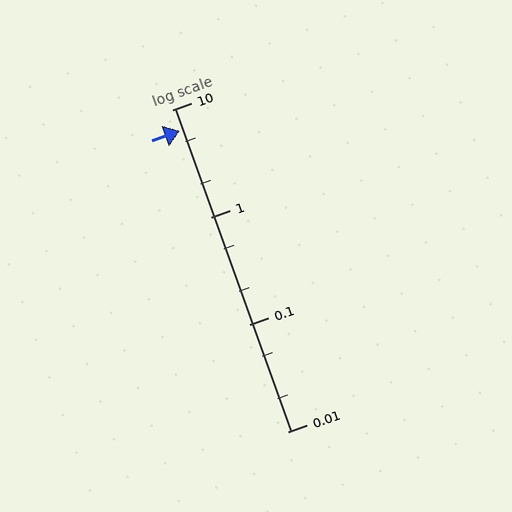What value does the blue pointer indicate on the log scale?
The pointer indicates approximately 6.4.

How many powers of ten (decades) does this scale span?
The scale spans 3 decades, from 0.01 to 10.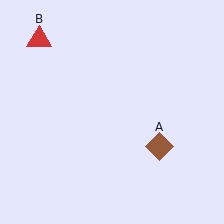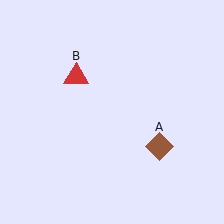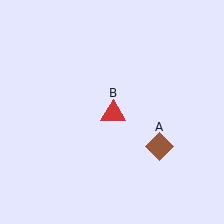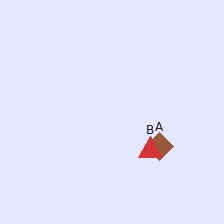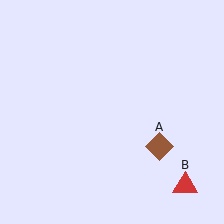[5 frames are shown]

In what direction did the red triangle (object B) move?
The red triangle (object B) moved down and to the right.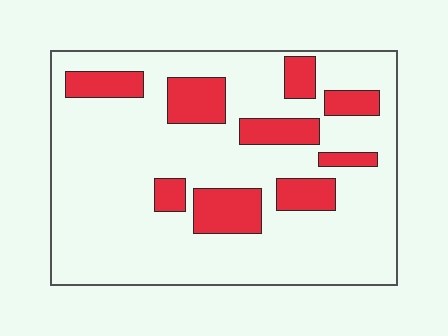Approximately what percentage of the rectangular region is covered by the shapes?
Approximately 20%.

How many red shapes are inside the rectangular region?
9.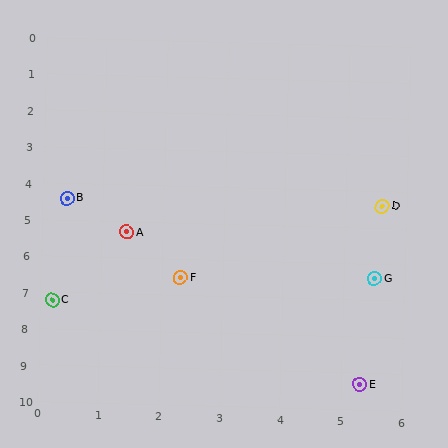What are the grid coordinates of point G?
Point G is at approximately (5.5, 6.4).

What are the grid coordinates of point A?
Point A is at approximately (1.4, 5.3).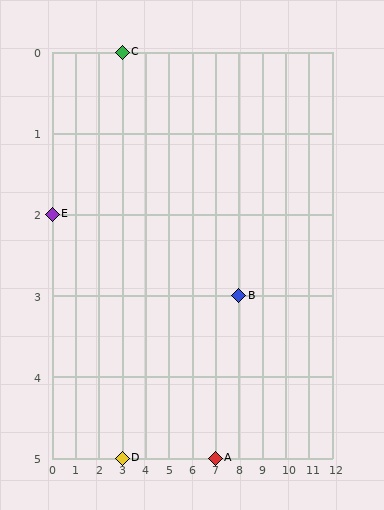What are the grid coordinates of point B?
Point B is at grid coordinates (8, 3).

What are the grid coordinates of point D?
Point D is at grid coordinates (3, 5).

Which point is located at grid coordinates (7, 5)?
Point A is at (7, 5).